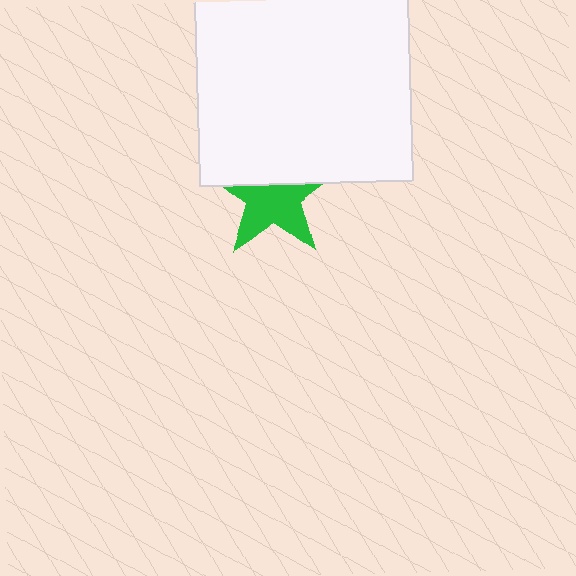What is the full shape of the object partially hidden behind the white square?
The partially hidden object is a green star.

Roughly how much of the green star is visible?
About half of it is visible (roughly 59%).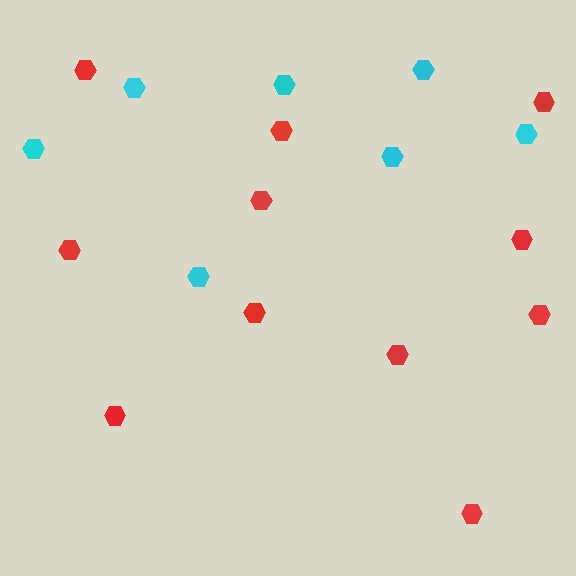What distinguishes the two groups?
There are 2 groups: one group of red hexagons (11) and one group of cyan hexagons (7).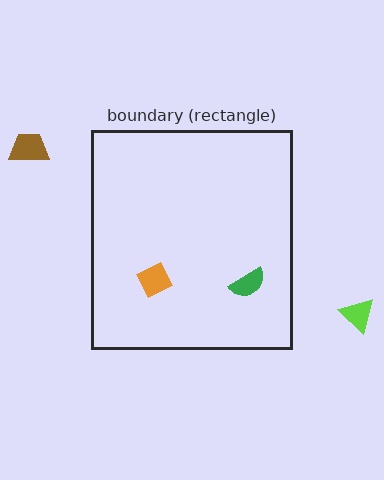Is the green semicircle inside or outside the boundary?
Inside.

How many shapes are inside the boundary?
2 inside, 2 outside.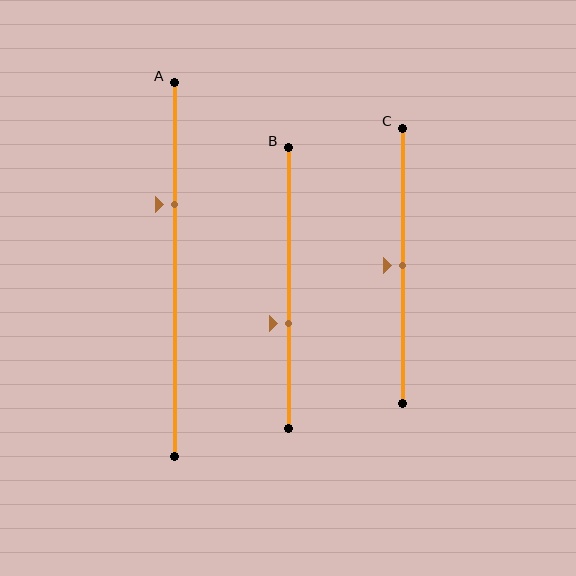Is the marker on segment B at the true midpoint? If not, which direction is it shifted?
No, the marker on segment B is shifted downward by about 12% of the segment length.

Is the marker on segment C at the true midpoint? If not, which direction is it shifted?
Yes, the marker on segment C is at the true midpoint.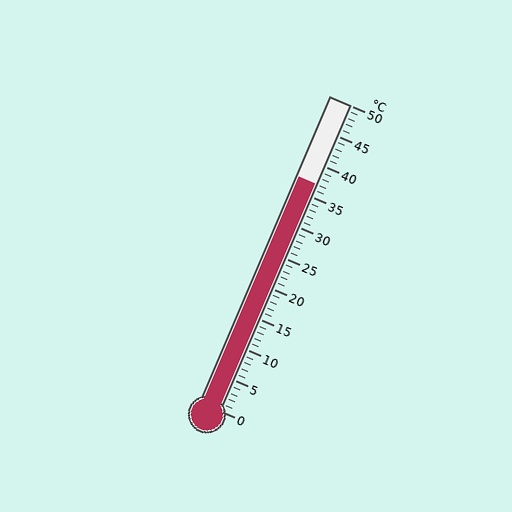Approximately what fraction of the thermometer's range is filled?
The thermometer is filled to approximately 75% of its range.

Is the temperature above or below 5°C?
The temperature is above 5°C.